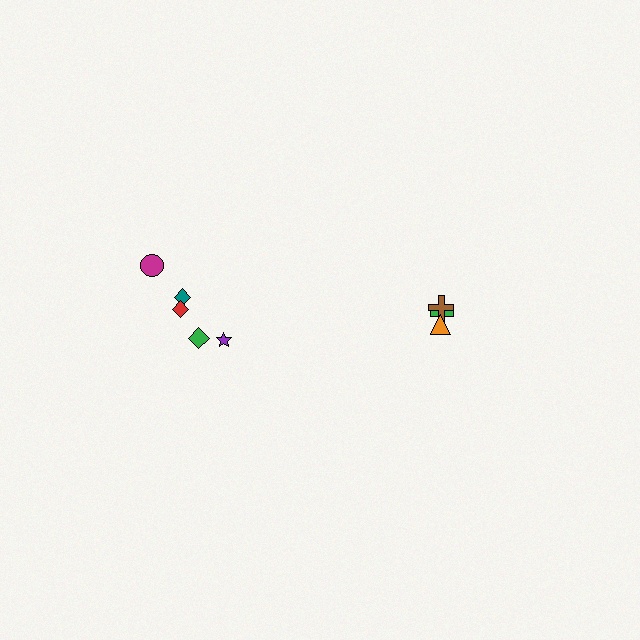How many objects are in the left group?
There are 5 objects.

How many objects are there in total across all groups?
There are 8 objects.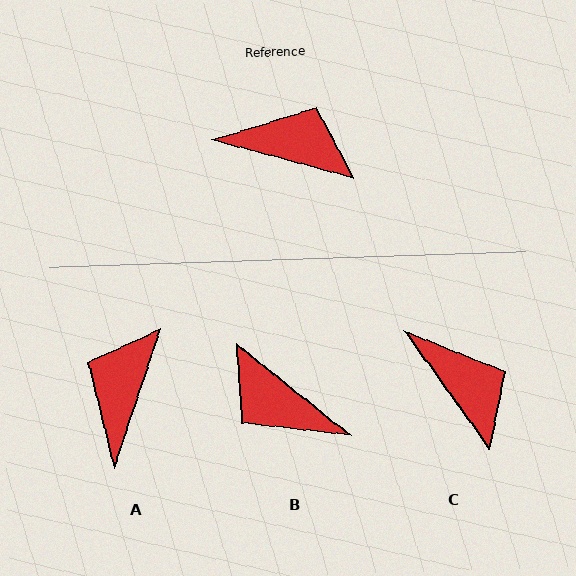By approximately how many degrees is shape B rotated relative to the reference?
Approximately 156 degrees counter-clockwise.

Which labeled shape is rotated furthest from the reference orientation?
B, about 156 degrees away.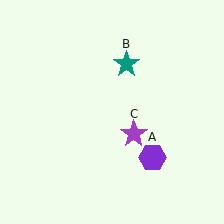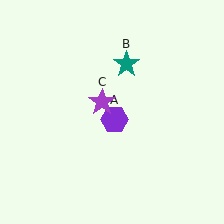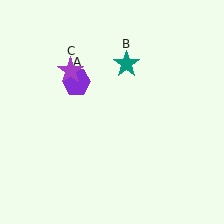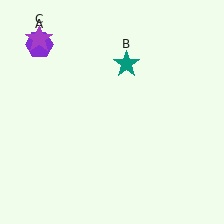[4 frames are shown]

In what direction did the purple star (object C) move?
The purple star (object C) moved up and to the left.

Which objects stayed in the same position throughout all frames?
Teal star (object B) remained stationary.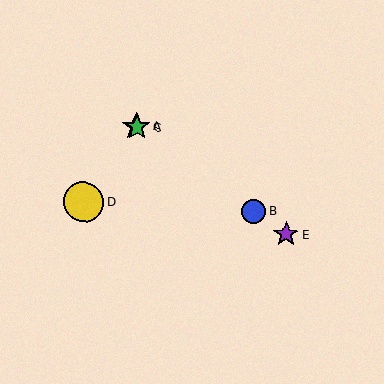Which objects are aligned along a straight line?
Objects A, B, C, E are aligned along a straight line.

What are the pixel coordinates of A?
Object A is at (136, 127).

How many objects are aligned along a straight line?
4 objects (A, B, C, E) are aligned along a straight line.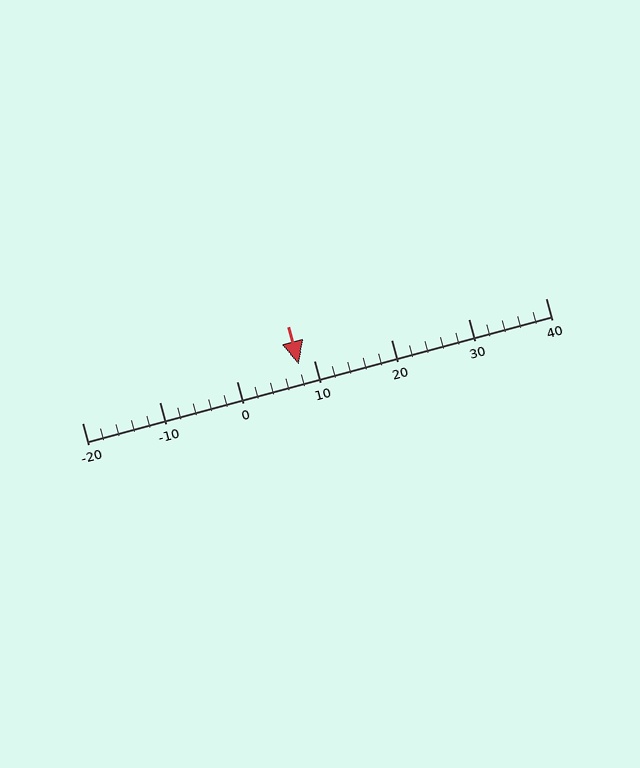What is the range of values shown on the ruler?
The ruler shows values from -20 to 40.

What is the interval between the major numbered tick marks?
The major tick marks are spaced 10 units apart.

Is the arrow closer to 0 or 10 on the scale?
The arrow is closer to 10.